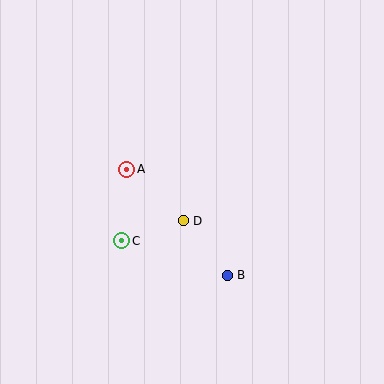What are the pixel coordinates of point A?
Point A is at (127, 169).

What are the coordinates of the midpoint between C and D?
The midpoint between C and D is at (153, 231).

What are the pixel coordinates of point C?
Point C is at (122, 241).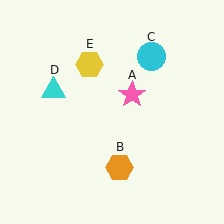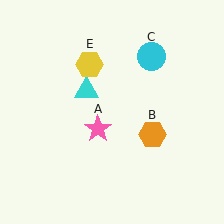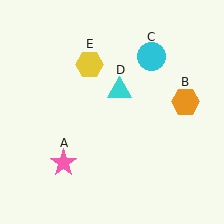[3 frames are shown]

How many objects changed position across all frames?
3 objects changed position: pink star (object A), orange hexagon (object B), cyan triangle (object D).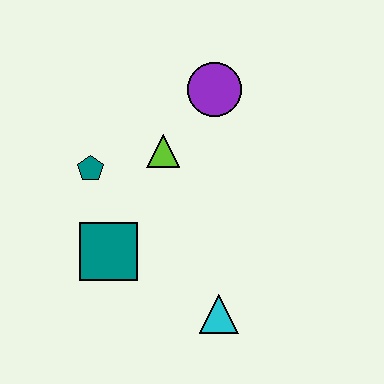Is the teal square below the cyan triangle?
No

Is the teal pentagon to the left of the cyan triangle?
Yes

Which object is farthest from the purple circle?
The cyan triangle is farthest from the purple circle.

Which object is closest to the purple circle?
The lime triangle is closest to the purple circle.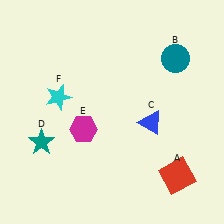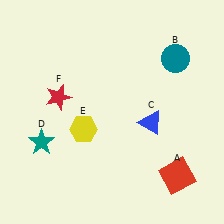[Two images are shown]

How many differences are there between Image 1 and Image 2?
There are 2 differences between the two images.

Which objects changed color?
E changed from magenta to yellow. F changed from cyan to red.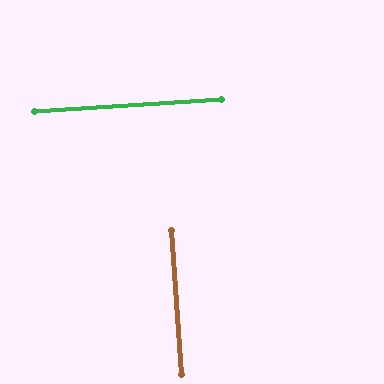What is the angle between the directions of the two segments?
Approximately 90 degrees.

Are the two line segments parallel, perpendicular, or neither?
Perpendicular — they meet at approximately 90°.